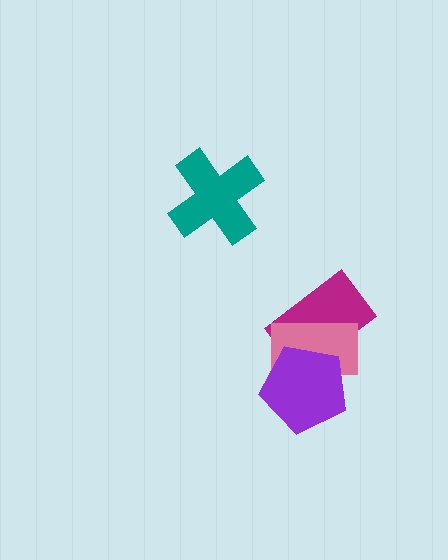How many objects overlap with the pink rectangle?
2 objects overlap with the pink rectangle.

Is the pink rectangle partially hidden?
Yes, it is partially covered by another shape.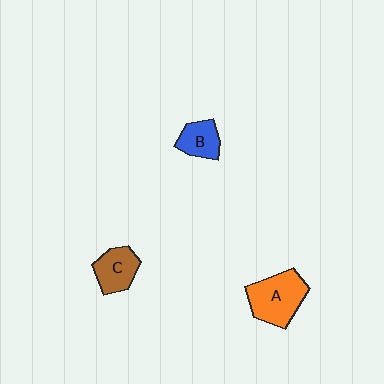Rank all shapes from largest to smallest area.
From largest to smallest: A (orange), C (brown), B (blue).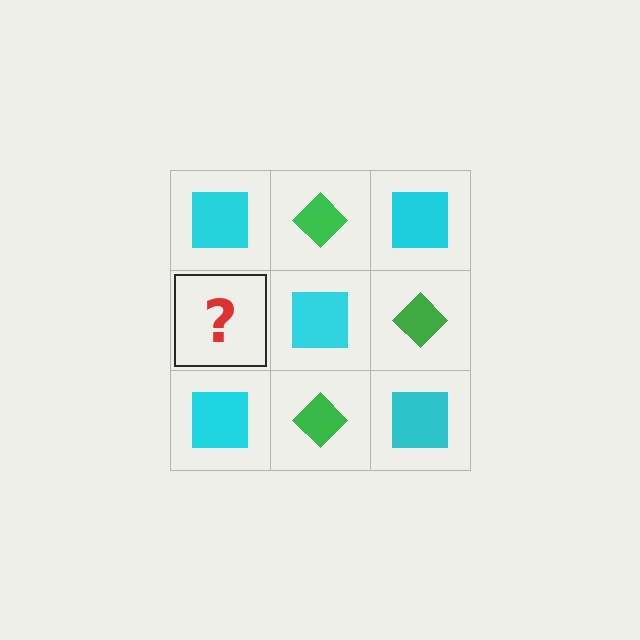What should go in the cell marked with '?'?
The missing cell should contain a green diamond.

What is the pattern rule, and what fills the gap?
The rule is that it alternates cyan square and green diamond in a checkerboard pattern. The gap should be filled with a green diamond.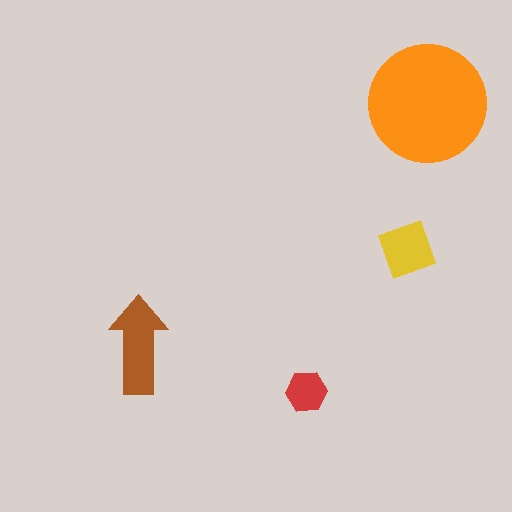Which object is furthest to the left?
The brown arrow is leftmost.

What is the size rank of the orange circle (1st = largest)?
1st.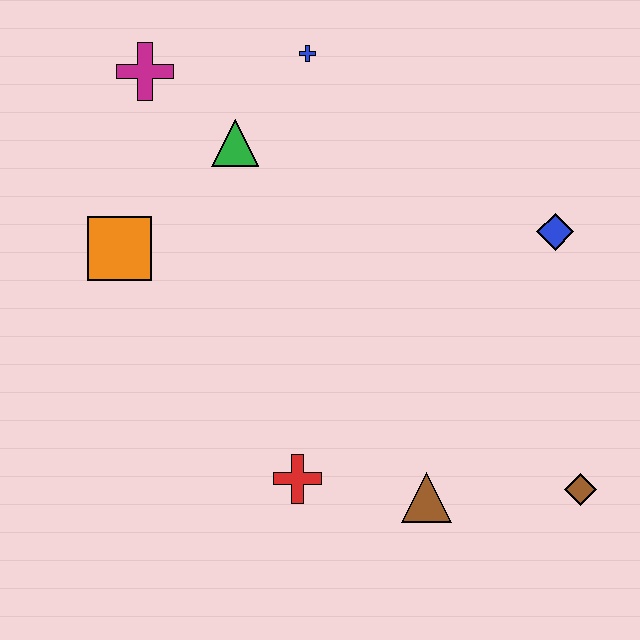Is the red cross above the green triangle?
No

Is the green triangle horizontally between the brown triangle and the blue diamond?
No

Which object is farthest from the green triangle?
The brown diamond is farthest from the green triangle.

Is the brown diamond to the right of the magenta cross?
Yes